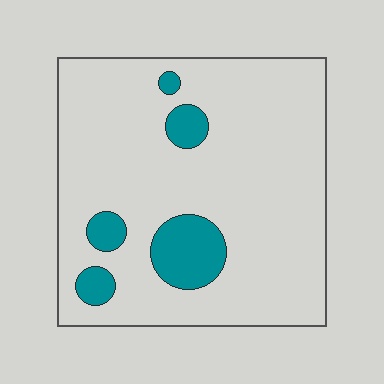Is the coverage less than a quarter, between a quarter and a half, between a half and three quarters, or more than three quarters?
Less than a quarter.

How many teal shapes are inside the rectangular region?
5.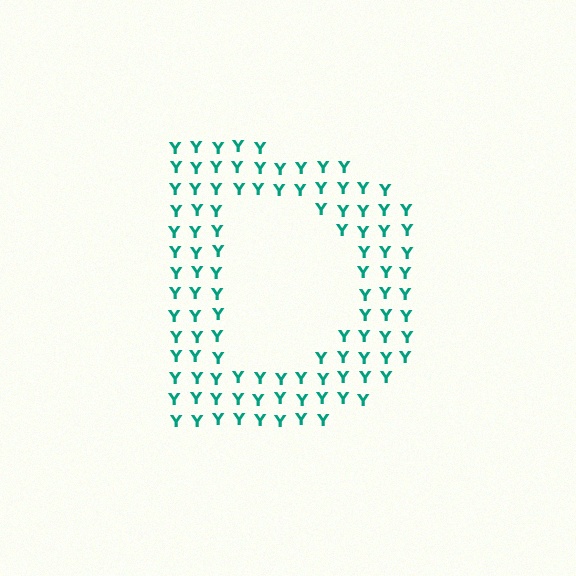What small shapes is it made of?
It is made of small letter Y's.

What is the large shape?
The large shape is the letter D.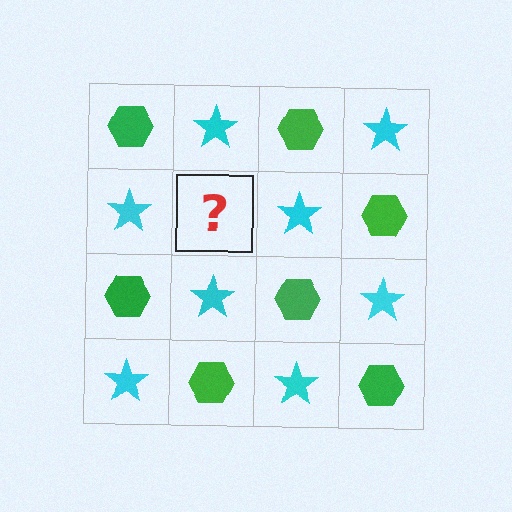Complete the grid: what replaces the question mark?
The question mark should be replaced with a green hexagon.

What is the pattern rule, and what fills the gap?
The rule is that it alternates green hexagon and cyan star in a checkerboard pattern. The gap should be filled with a green hexagon.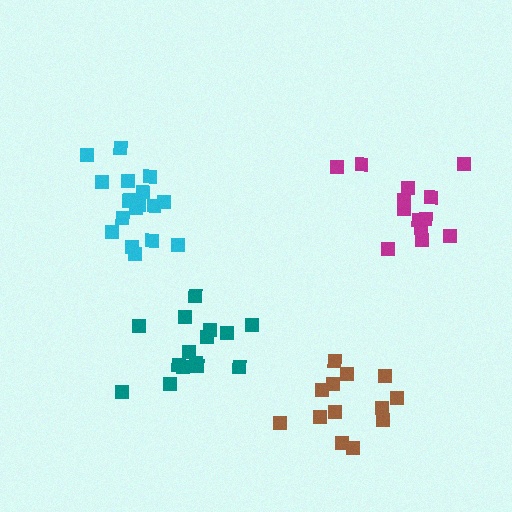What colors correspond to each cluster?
The clusters are colored: teal, brown, magenta, cyan.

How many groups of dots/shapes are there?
There are 4 groups.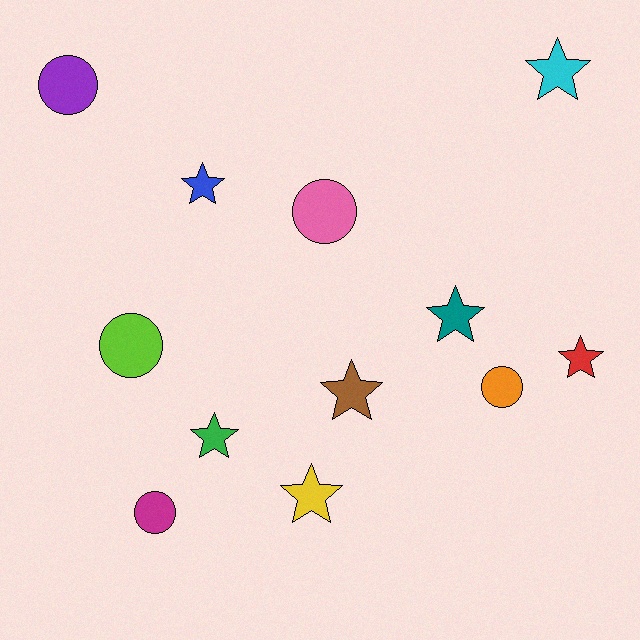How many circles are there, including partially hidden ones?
There are 5 circles.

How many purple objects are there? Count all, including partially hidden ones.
There is 1 purple object.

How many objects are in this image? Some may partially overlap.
There are 12 objects.